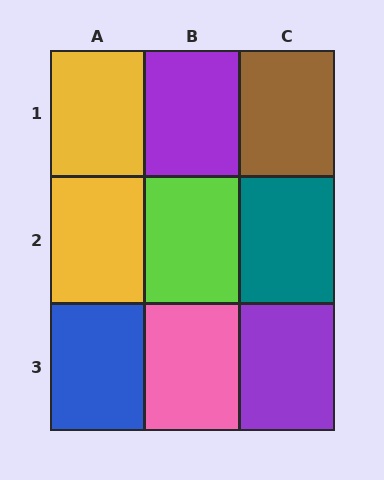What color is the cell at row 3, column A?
Blue.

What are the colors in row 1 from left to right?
Yellow, purple, brown.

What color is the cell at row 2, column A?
Yellow.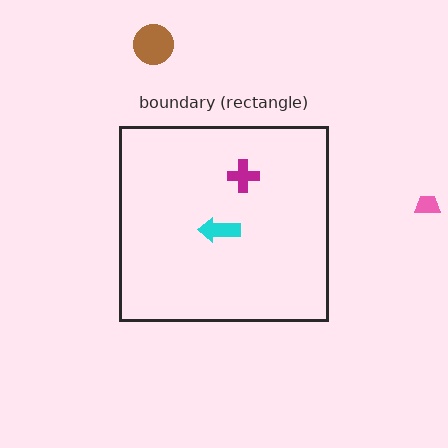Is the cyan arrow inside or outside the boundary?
Inside.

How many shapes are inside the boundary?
2 inside, 2 outside.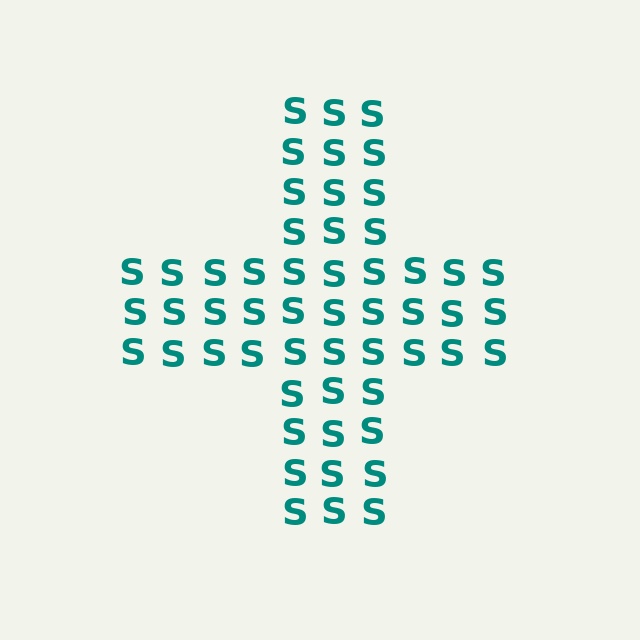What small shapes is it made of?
It is made of small letter S's.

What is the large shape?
The large shape is a cross.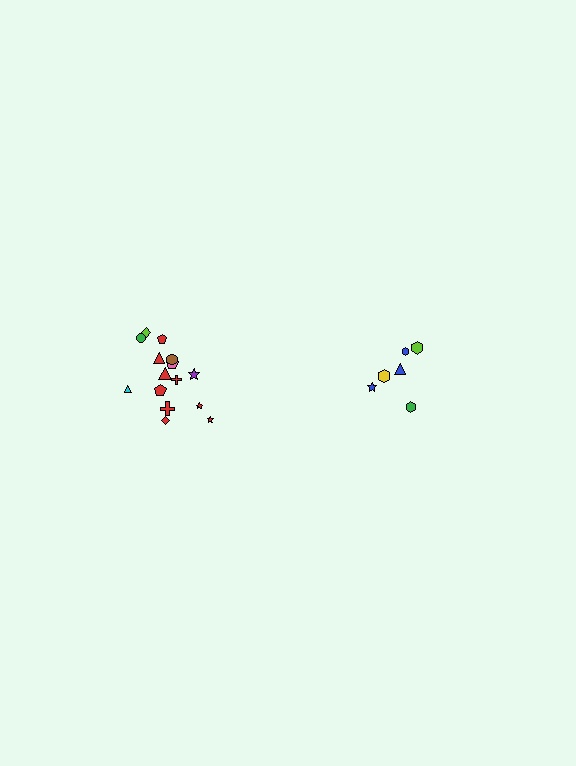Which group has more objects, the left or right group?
The left group.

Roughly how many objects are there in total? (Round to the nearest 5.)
Roughly 20 objects in total.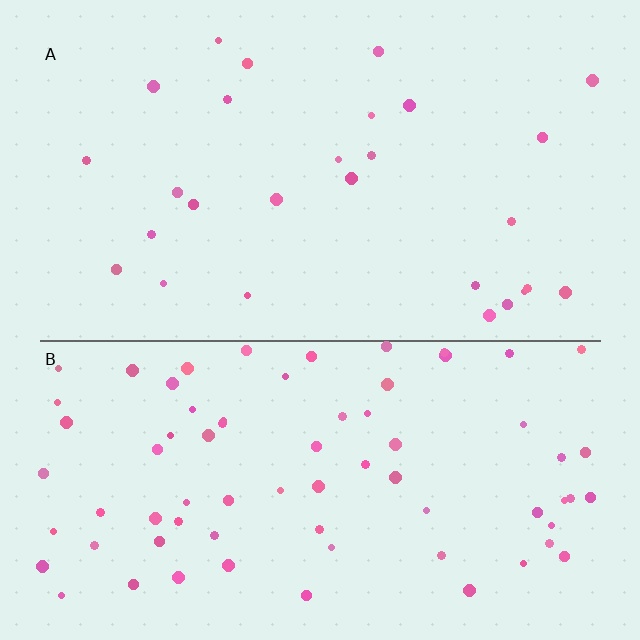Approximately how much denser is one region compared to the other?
Approximately 2.7× — region B over region A.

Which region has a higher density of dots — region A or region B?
B (the bottom).